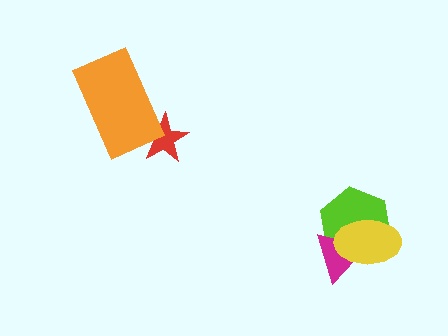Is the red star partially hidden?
Yes, it is partially covered by another shape.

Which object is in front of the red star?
The orange rectangle is in front of the red star.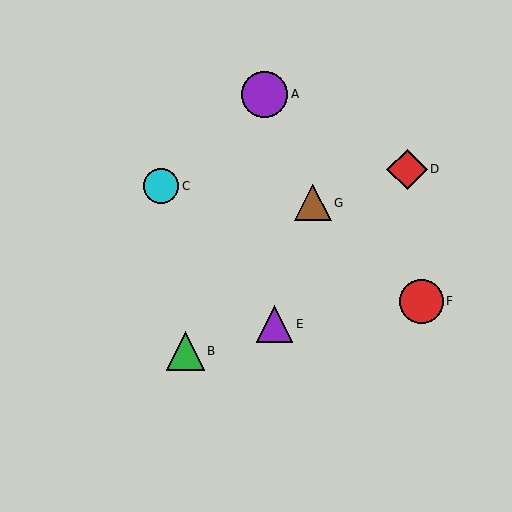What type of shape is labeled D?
Shape D is a red diamond.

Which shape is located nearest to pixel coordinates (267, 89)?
The purple circle (labeled A) at (265, 94) is nearest to that location.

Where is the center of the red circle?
The center of the red circle is at (421, 301).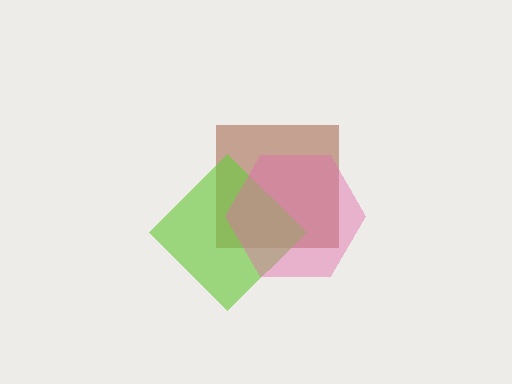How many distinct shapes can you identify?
There are 3 distinct shapes: a brown square, a lime diamond, a pink hexagon.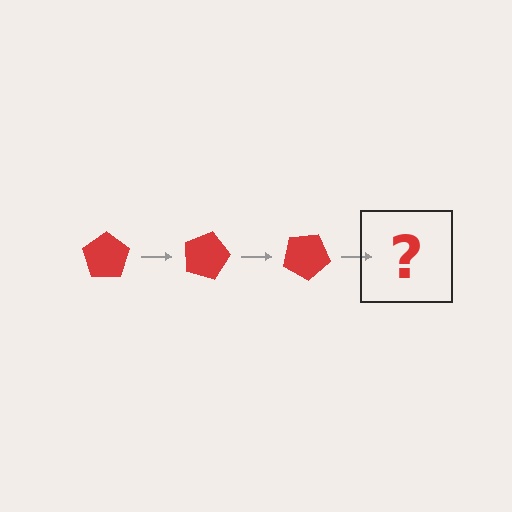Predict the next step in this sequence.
The next step is a red pentagon rotated 45 degrees.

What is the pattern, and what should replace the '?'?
The pattern is that the pentagon rotates 15 degrees each step. The '?' should be a red pentagon rotated 45 degrees.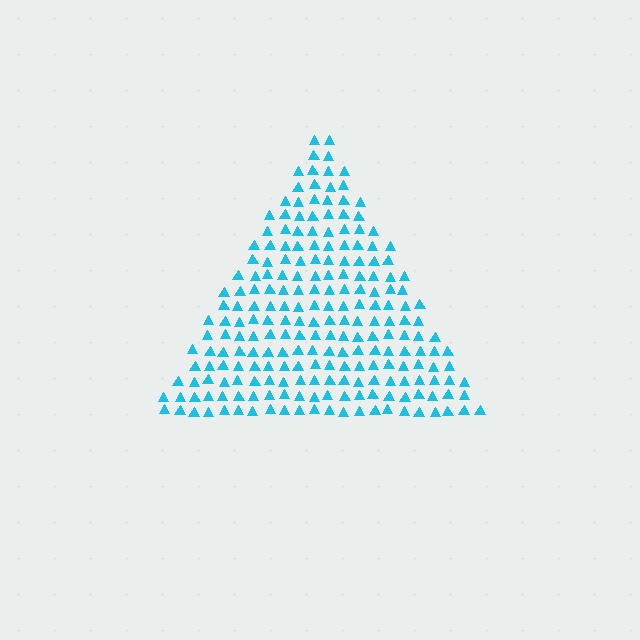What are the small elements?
The small elements are triangles.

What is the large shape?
The large shape is a triangle.